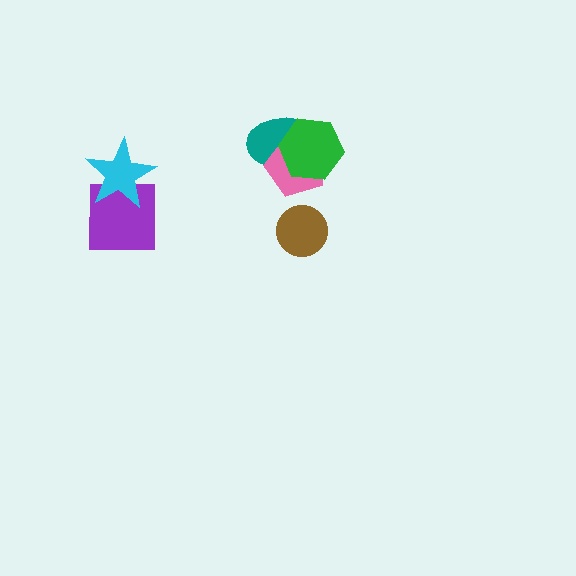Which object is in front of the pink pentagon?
The green hexagon is in front of the pink pentagon.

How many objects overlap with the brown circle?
0 objects overlap with the brown circle.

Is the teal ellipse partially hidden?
Yes, it is partially covered by another shape.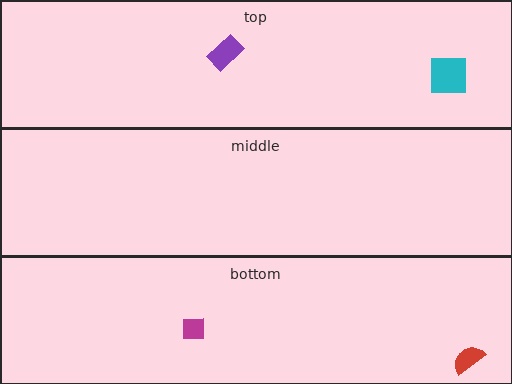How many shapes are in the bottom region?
2.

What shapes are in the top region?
The cyan square, the purple rectangle.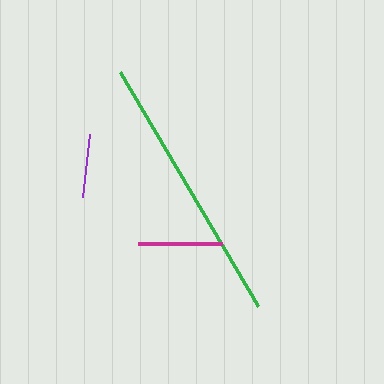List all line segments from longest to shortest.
From longest to shortest: green, magenta, purple.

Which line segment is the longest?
The green line is the longest at approximately 271 pixels.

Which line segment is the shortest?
The purple line is the shortest at approximately 64 pixels.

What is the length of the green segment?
The green segment is approximately 271 pixels long.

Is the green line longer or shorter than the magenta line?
The green line is longer than the magenta line.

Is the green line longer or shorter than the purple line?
The green line is longer than the purple line.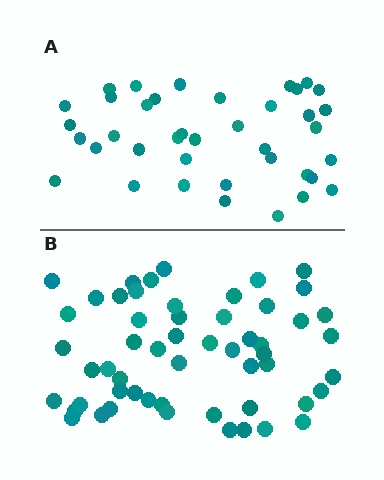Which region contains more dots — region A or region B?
Region B (the bottom region) has more dots.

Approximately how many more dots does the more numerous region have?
Region B has approximately 15 more dots than region A.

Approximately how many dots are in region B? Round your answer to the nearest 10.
About 60 dots. (The exact count is 55, which rounds to 60.)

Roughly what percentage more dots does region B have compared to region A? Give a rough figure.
About 40% more.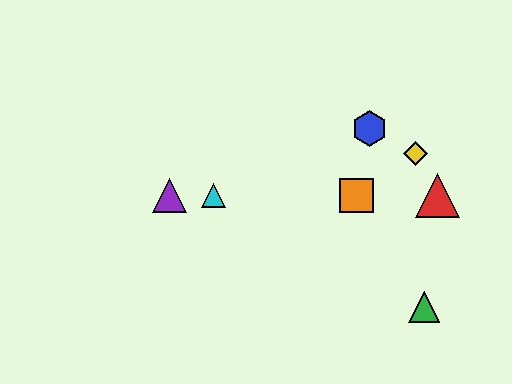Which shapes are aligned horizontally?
The red triangle, the purple triangle, the orange square, the cyan triangle are aligned horizontally.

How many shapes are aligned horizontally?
4 shapes (the red triangle, the purple triangle, the orange square, the cyan triangle) are aligned horizontally.